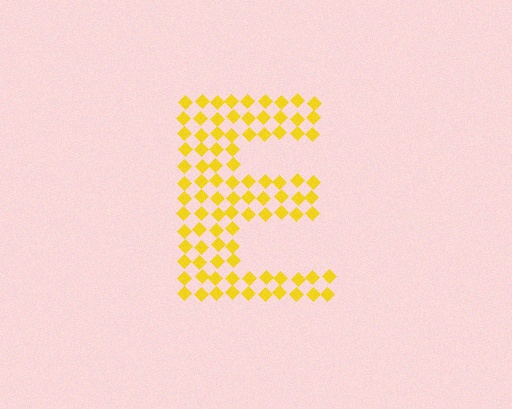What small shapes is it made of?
It is made of small diamonds.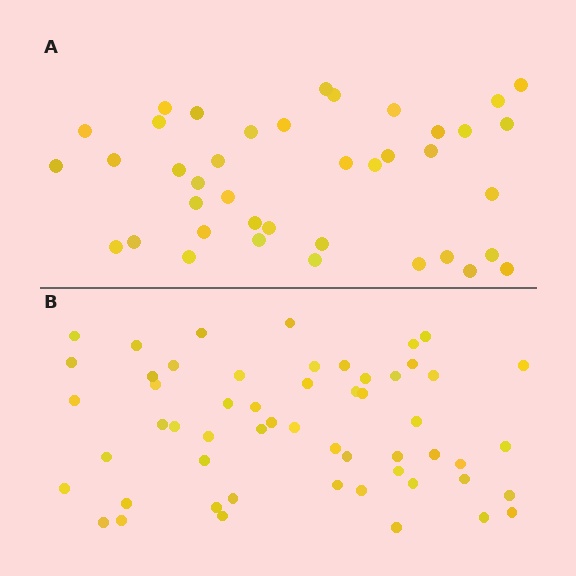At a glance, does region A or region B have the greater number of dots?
Region B (the bottom region) has more dots.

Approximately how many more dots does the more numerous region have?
Region B has approximately 15 more dots than region A.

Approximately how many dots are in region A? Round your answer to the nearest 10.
About 40 dots.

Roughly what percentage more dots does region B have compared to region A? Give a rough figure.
About 40% more.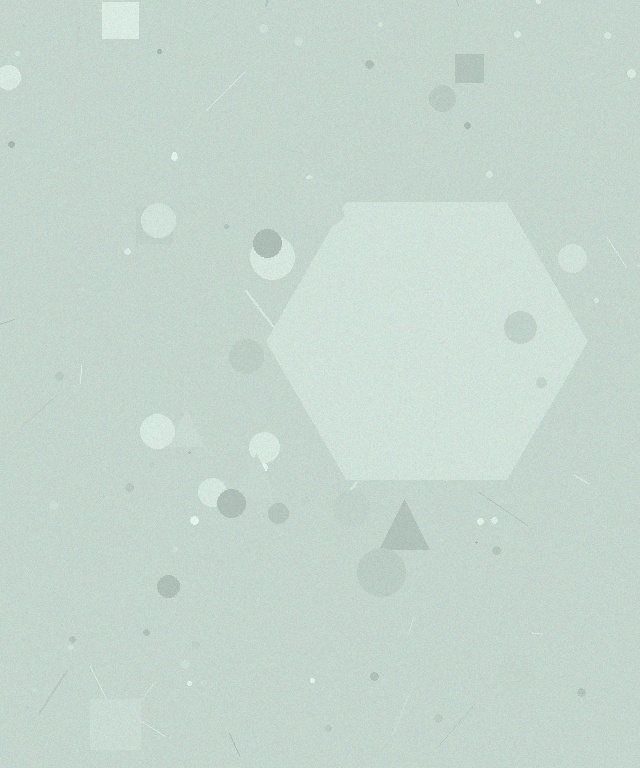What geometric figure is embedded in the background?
A hexagon is embedded in the background.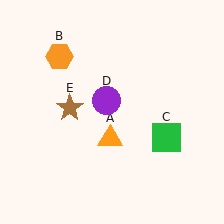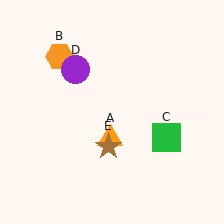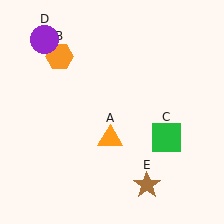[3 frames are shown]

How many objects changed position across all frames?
2 objects changed position: purple circle (object D), brown star (object E).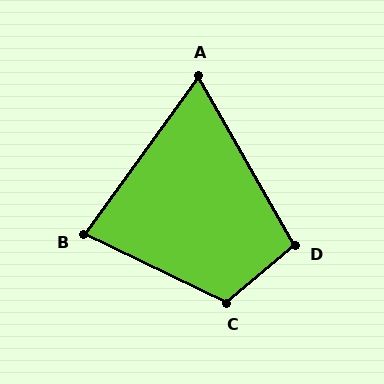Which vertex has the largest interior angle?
C, at approximately 114 degrees.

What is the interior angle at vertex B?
Approximately 80 degrees (acute).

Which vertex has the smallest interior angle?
A, at approximately 66 degrees.